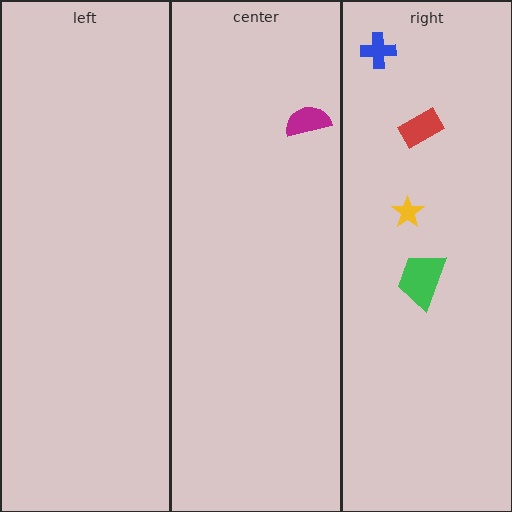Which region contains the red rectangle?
The right region.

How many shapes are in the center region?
1.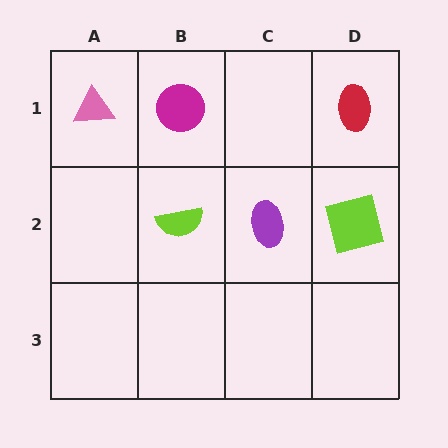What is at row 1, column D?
A red ellipse.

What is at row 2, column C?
A purple ellipse.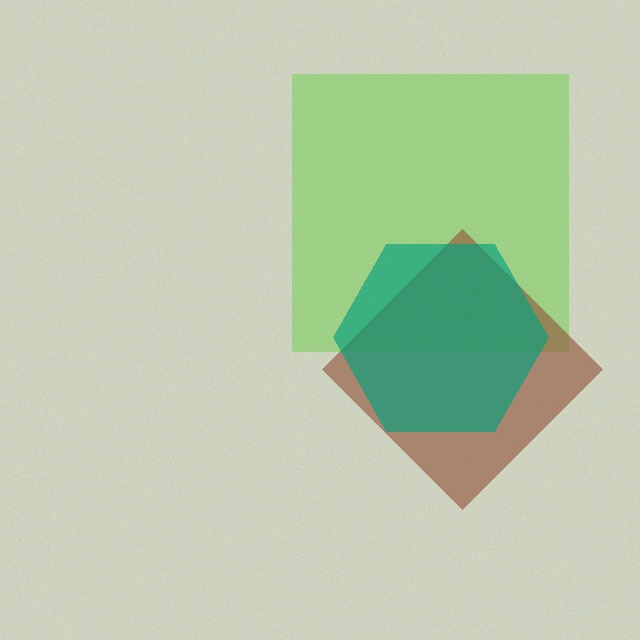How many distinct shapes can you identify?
There are 3 distinct shapes: a lime square, a brown diamond, a teal hexagon.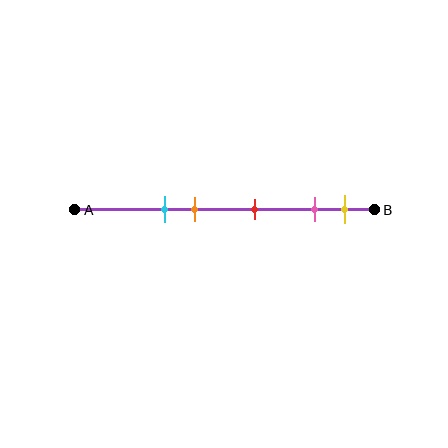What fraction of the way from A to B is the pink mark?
The pink mark is approximately 80% (0.8) of the way from A to B.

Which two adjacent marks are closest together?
The pink and yellow marks are the closest adjacent pair.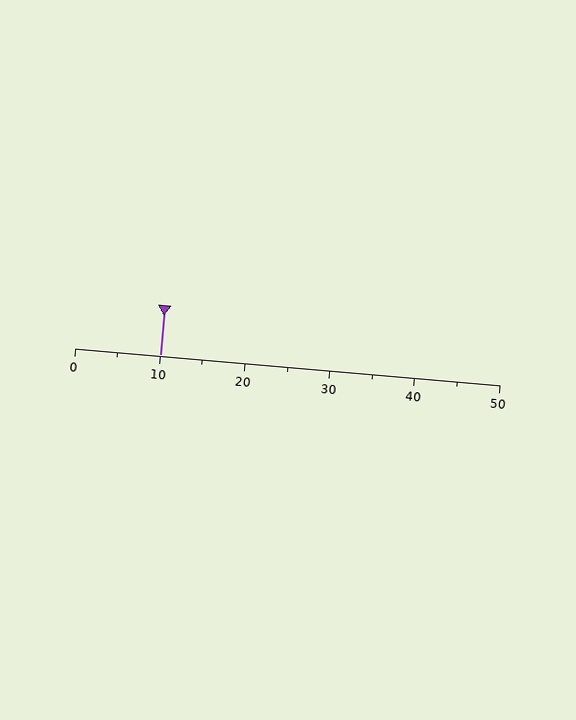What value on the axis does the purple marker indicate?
The marker indicates approximately 10.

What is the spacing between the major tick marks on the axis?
The major ticks are spaced 10 apart.